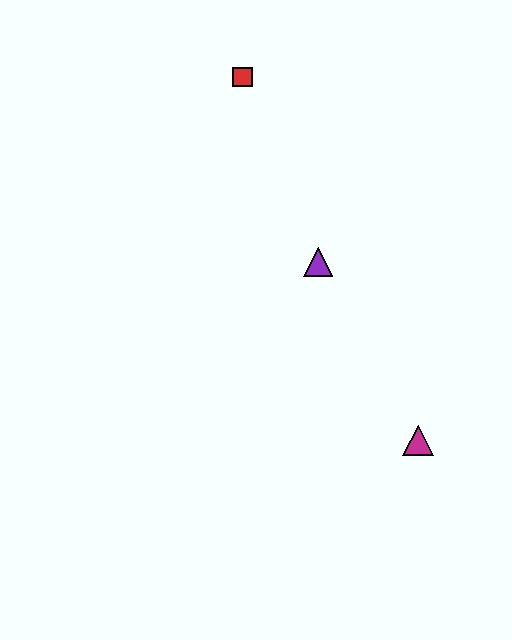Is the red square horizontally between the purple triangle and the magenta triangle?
No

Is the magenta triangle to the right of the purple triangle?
Yes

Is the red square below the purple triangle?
No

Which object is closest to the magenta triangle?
The purple triangle is closest to the magenta triangle.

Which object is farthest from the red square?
The magenta triangle is farthest from the red square.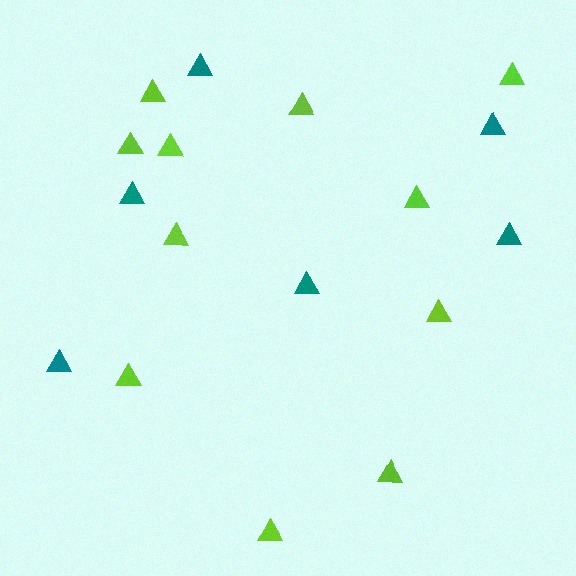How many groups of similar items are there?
There are 2 groups: one group of lime triangles (11) and one group of teal triangles (6).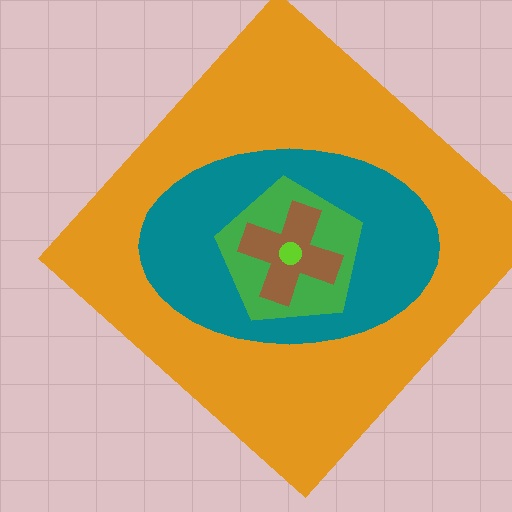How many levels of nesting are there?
5.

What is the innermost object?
The lime circle.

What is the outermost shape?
The orange diamond.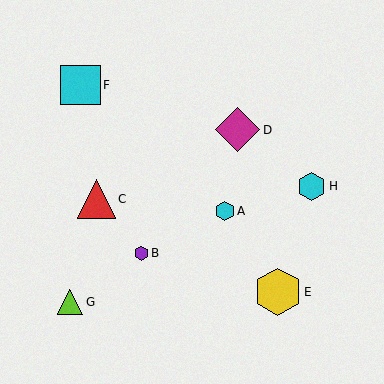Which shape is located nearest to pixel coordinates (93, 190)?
The red triangle (labeled C) at (96, 199) is nearest to that location.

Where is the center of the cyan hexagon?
The center of the cyan hexagon is at (312, 186).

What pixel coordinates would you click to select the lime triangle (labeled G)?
Click at (70, 302) to select the lime triangle G.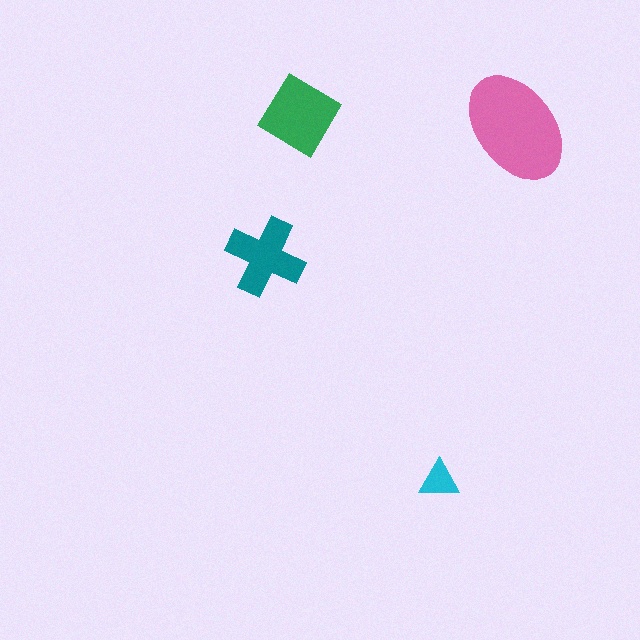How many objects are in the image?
There are 4 objects in the image.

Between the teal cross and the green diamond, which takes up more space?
The green diamond.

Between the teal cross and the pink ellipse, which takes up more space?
The pink ellipse.